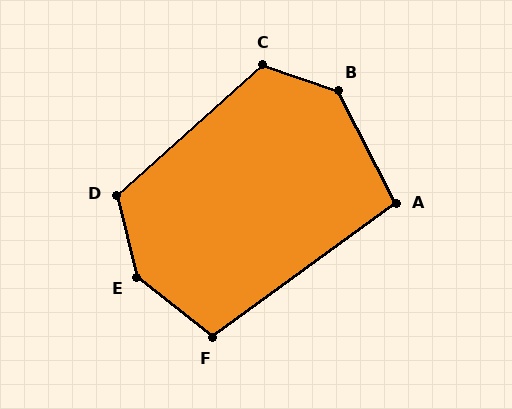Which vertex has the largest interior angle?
E, at approximately 142 degrees.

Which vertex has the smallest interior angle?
A, at approximately 99 degrees.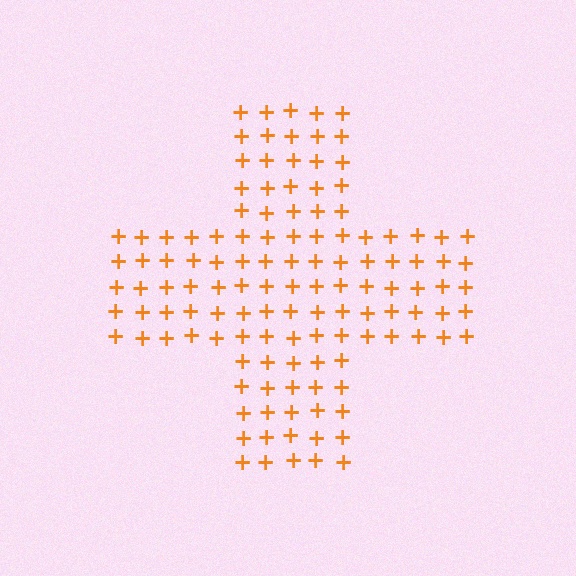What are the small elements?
The small elements are plus signs.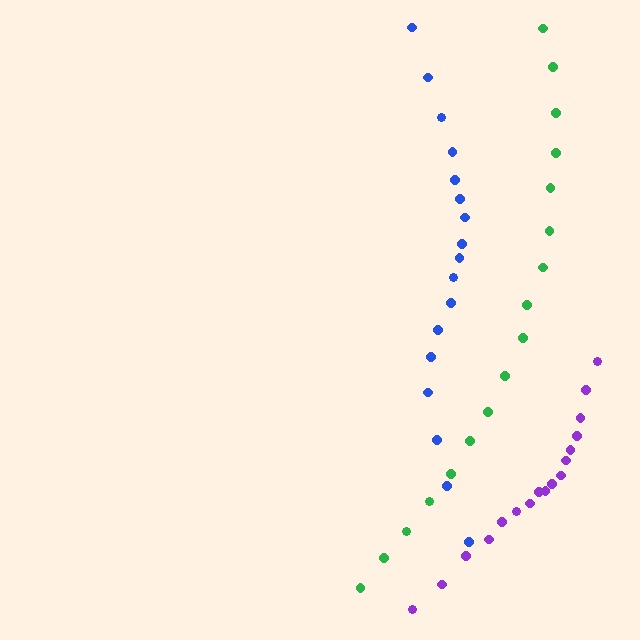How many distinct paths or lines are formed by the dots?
There are 3 distinct paths.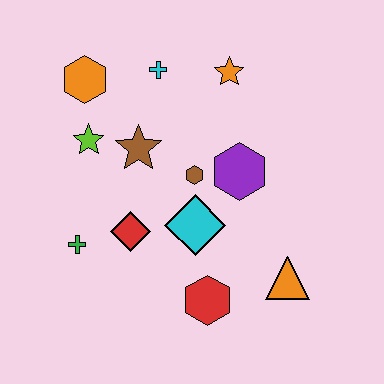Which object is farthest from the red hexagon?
The orange hexagon is farthest from the red hexagon.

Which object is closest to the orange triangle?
The red hexagon is closest to the orange triangle.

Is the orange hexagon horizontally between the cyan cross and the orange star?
No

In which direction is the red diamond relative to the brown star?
The red diamond is below the brown star.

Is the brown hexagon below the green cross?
No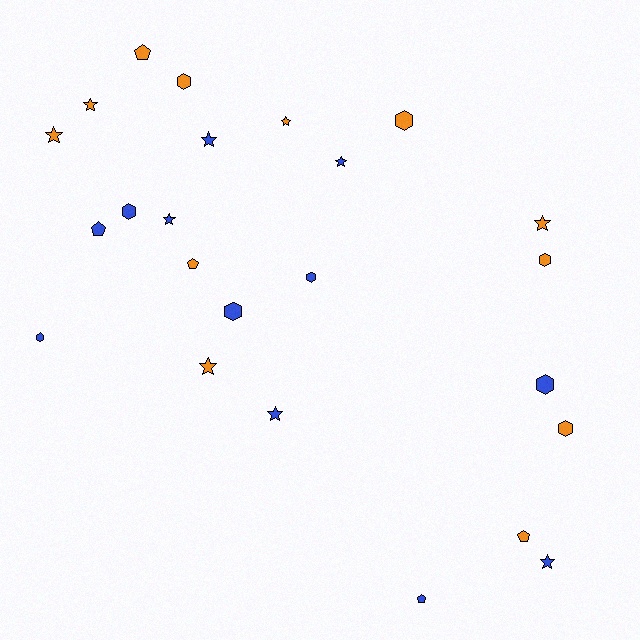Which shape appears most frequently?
Star, with 10 objects.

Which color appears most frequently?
Blue, with 12 objects.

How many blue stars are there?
There are 5 blue stars.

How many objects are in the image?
There are 24 objects.